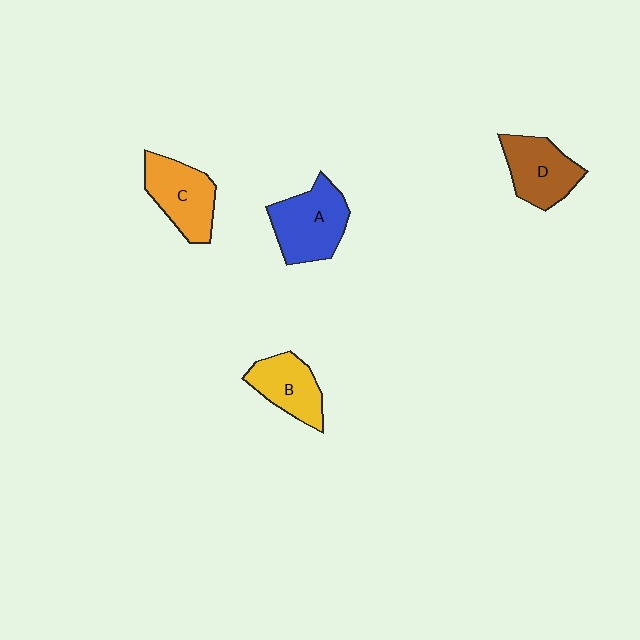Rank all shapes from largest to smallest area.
From largest to smallest: A (blue), C (orange), D (brown), B (yellow).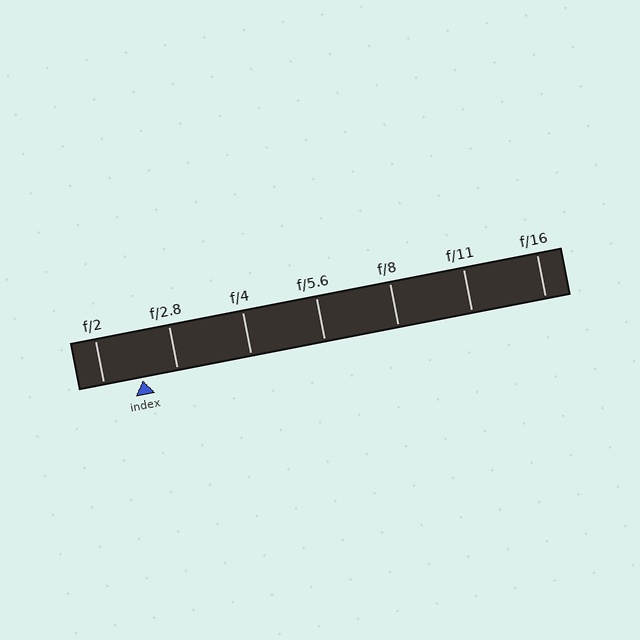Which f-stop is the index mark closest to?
The index mark is closest to f/2.8.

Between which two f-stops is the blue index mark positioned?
The index mark is between f/2 and f/2.8.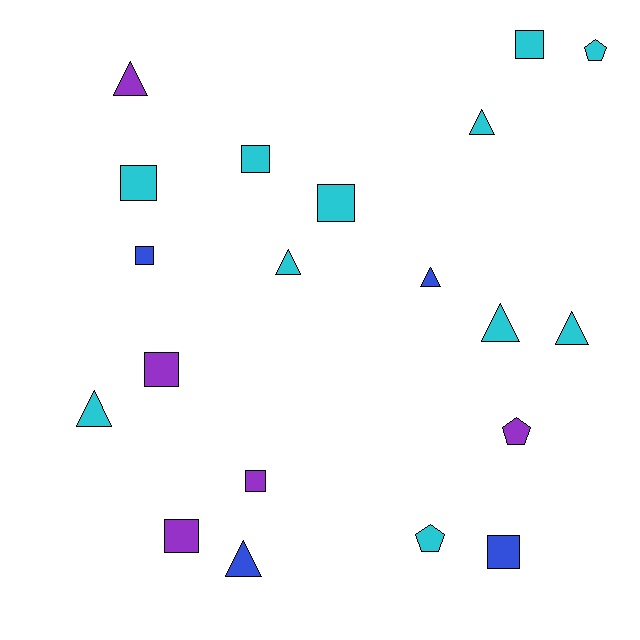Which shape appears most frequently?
Square, with 9 objects.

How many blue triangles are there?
There are 2 blue triangles.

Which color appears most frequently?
Cyan, with 11 objects.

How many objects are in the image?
There are 20 objects.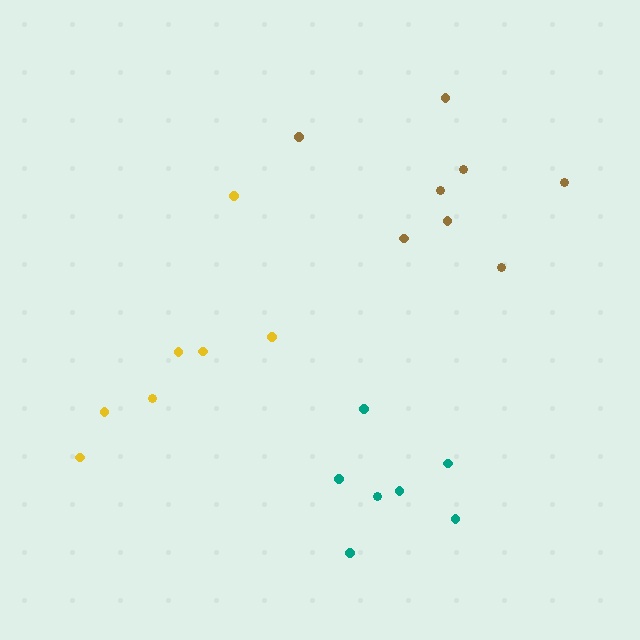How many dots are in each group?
Group 1: 7 dots, Group 2: 7 dots, Group 3: 8 dots (22 total).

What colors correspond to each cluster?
The clusters are colored: yellow, teal, brown.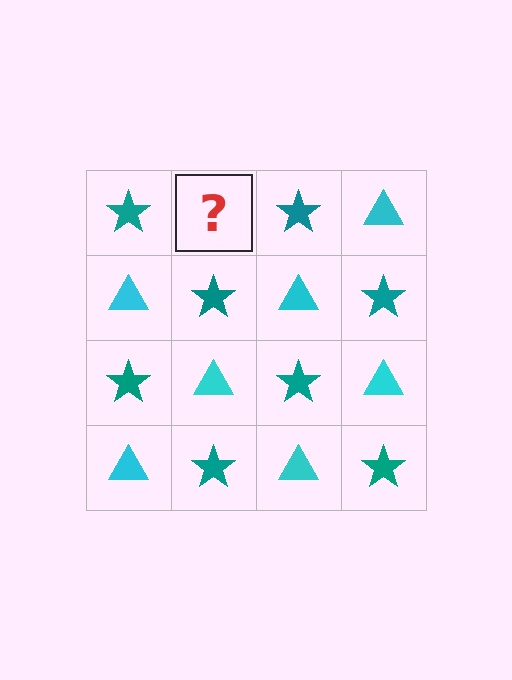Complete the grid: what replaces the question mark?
The question mark should be replaced with a cyan triangle.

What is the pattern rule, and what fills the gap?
The rule is that it alternates teal star and cyan triangle in a checkerboard pattern. The gap should be filled with a cyan triangle.